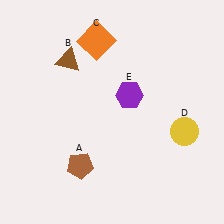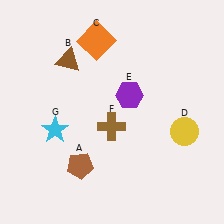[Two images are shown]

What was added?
A brown cross (F), a cyan star (G) were added in Image 2.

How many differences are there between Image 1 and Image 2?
There are 2 differences between the two images.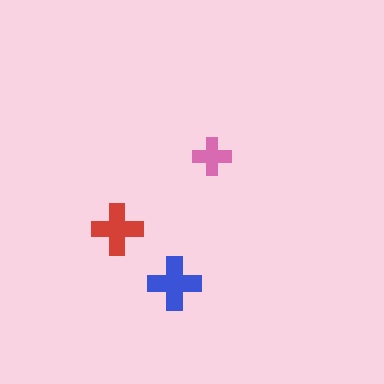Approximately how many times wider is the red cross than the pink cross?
About 1.5 times wider.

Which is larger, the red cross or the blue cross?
The blue one.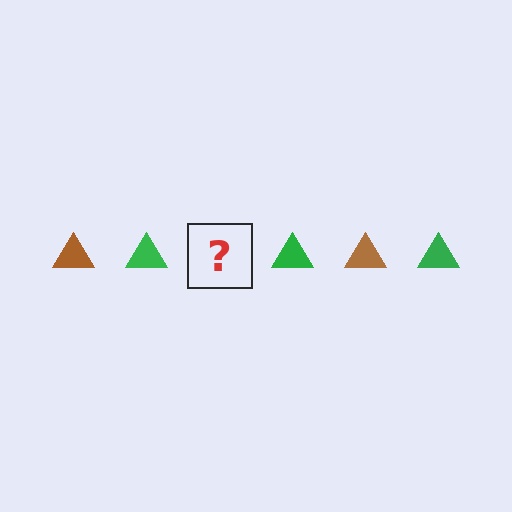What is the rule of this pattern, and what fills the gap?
The rule is that the pattern cycles through brown, green triangles. The gap should be filled with a brown triangle.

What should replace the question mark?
The question mark should be replaced with a brown triangle.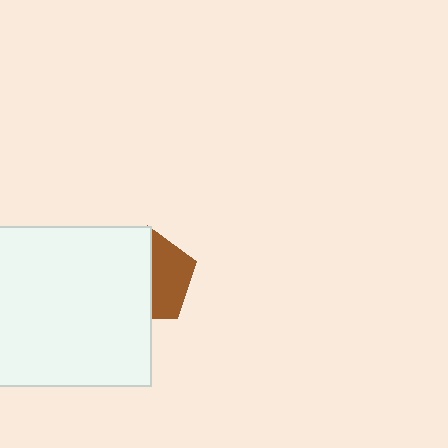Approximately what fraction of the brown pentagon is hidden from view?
Roughly 56% of the brown pentagon is hidden behind the white rectangle.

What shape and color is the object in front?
The object in front is a white rectangle.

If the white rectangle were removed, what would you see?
You would see the complete brown pentagon.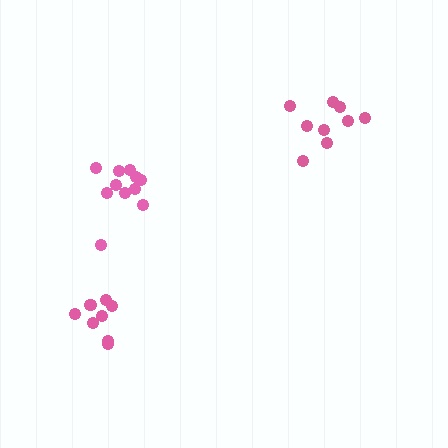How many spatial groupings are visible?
There are 3 spatial groupings.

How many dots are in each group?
Group 1: 9 dots, Group 2: 11 dots, Group 3: 8 dots (28 total).